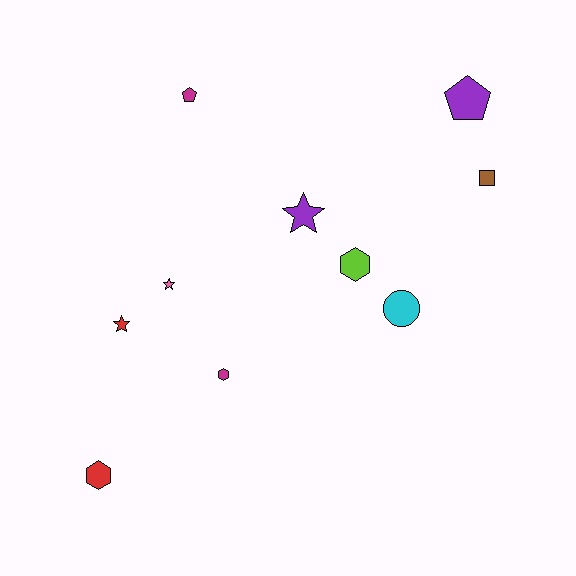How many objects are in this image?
There are 10 objects.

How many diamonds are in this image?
There are no diamonds.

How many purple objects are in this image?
There are 2 purple objects.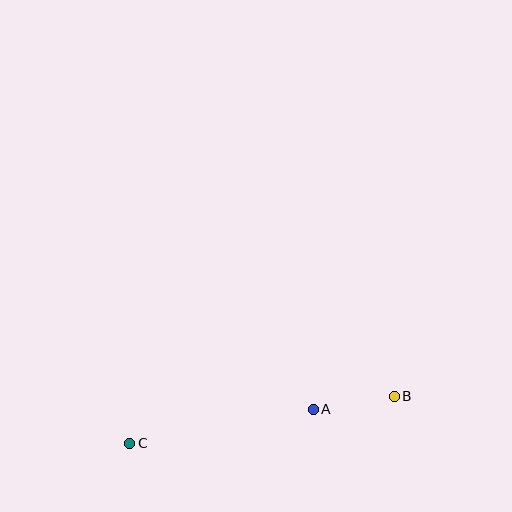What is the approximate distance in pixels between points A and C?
The distance between A and C is approximately 186 pixels.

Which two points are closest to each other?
Points A and B are closest to each other.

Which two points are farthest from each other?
Points B and C are farthest from each other.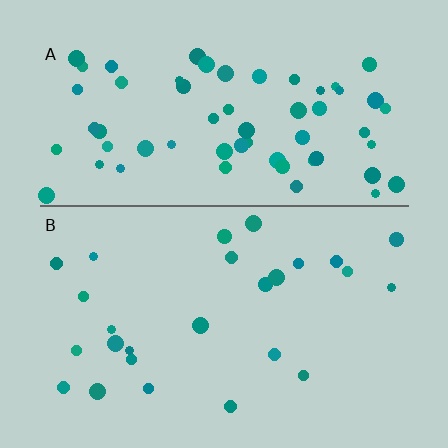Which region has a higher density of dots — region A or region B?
A (the top).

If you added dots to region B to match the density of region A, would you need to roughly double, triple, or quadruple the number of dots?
Approximately double.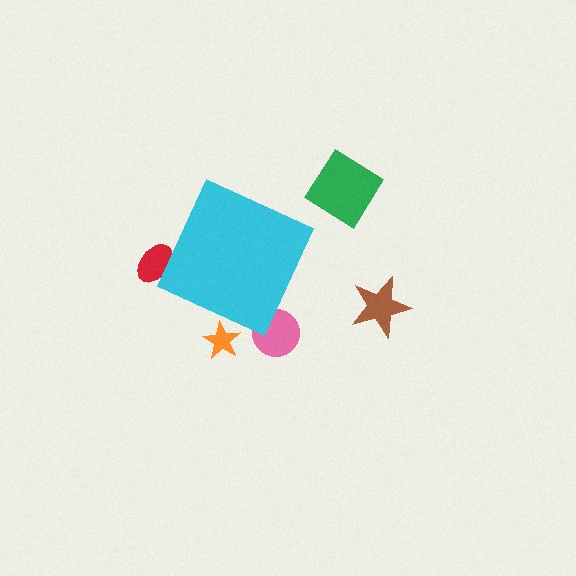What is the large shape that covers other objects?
A cyan diamond.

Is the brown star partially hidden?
No, the brown star is fully visible.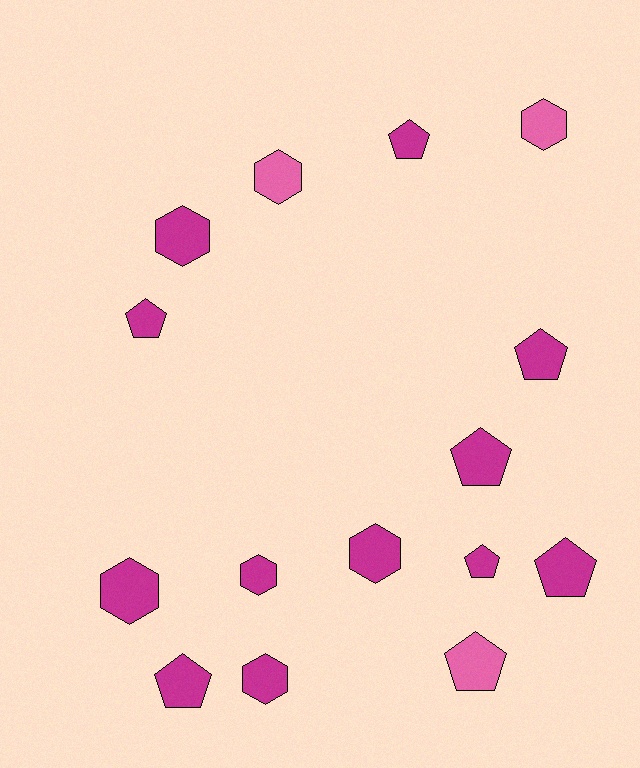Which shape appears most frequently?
Pentagon, with 8 objects.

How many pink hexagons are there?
There are 2 pink hexagons.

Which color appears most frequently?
Magenta, with 12 objects.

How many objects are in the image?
There are 15 objects.